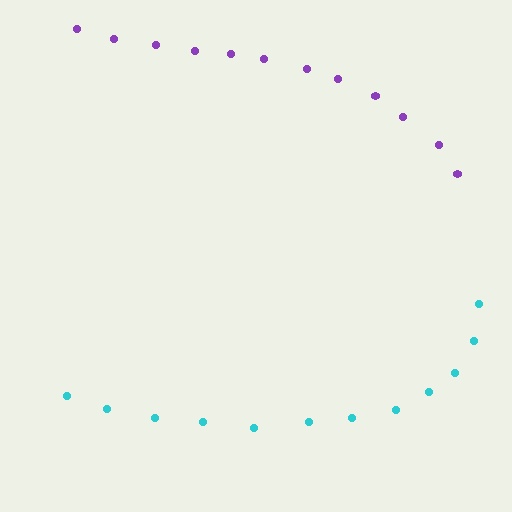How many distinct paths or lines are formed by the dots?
There are 2 distinct paths.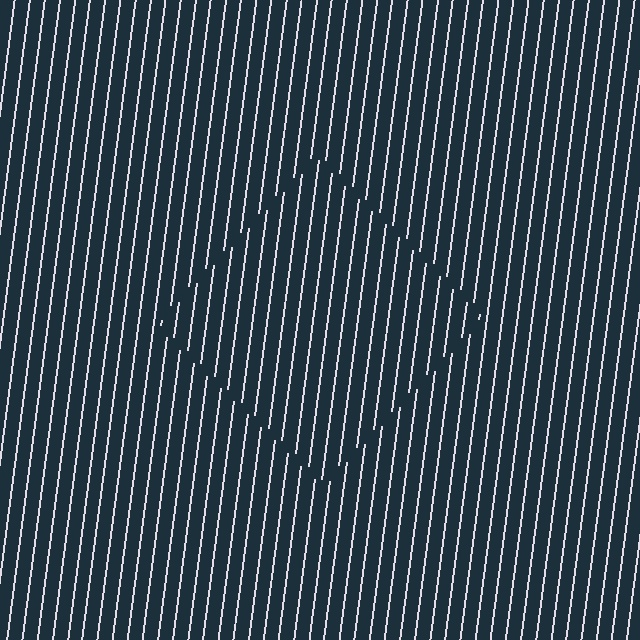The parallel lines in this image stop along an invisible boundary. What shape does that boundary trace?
An illusory square. The interior of the shape contains the same grating, shifted by half a period — the contour is defined by the phase discontinuity where line-ends from the inner and outer gratings abut.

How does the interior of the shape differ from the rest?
The interior of the shape contains the same grating, shifted by half a period — the contour is defined by the phase discontinuity where line-ends from the inner and outer gratings abut.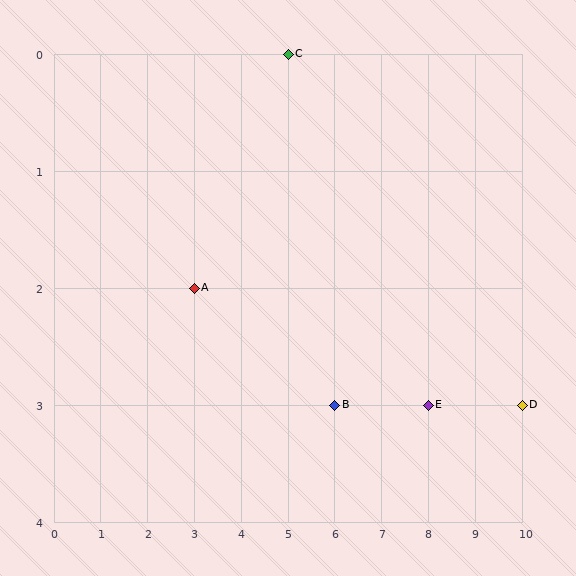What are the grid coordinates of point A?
Point A is at grid coordinates (3, 2).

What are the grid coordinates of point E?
Point E is at grid coordinates (8, 3).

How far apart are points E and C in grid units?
Points E and C are 3 columns and 3 rows apart (about 4.2 grid units diagonally).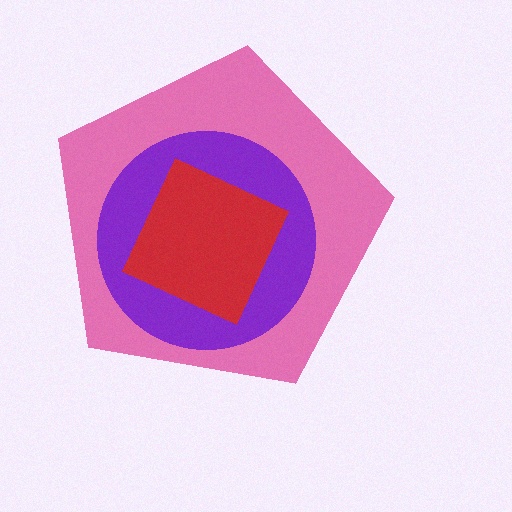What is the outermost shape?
The pink pentagon.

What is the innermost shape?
The red diamond.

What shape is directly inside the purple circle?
The red diamond.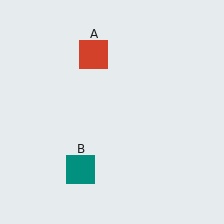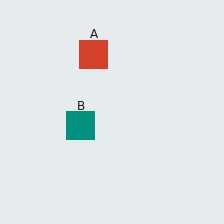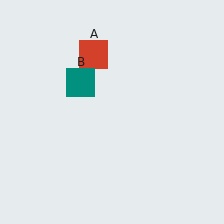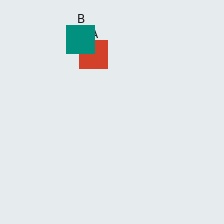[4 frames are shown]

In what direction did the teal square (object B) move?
The teal square (object B) moved up.